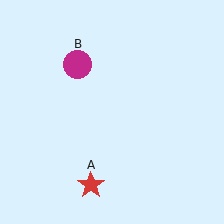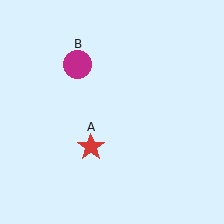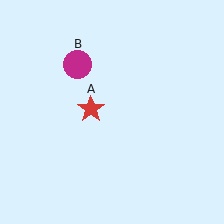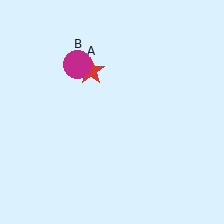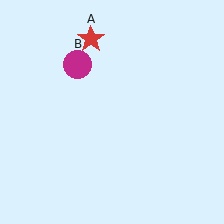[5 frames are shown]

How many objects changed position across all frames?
1 object changed position: red star (object A).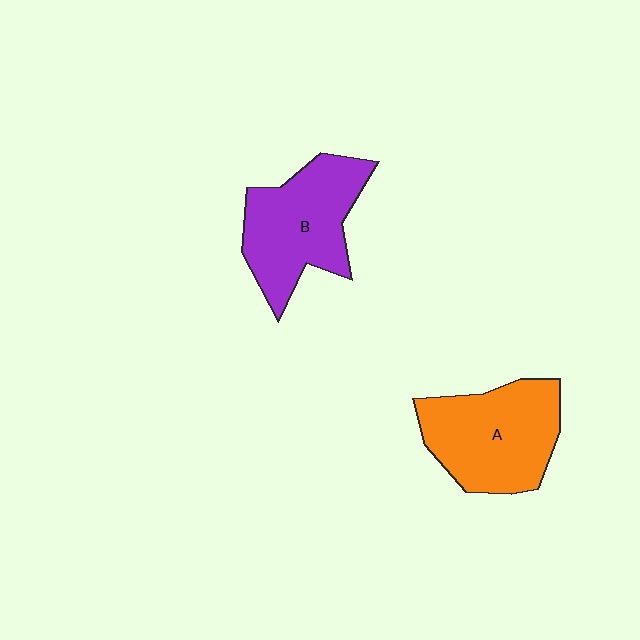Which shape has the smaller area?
Shape B (purple).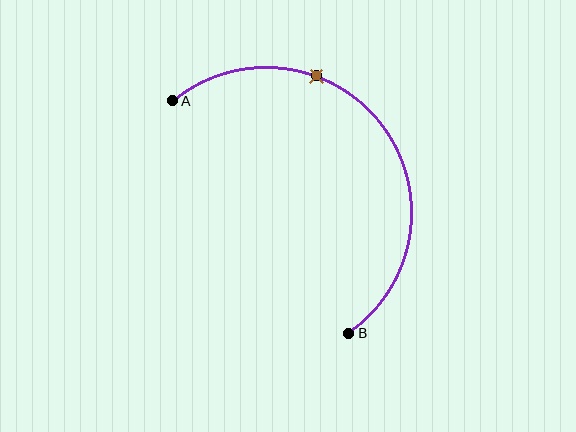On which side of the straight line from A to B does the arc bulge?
The arc bulges above and to the right of the straight line connecting A and B.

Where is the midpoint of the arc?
The arc midpoint is the point on the curve farthest from the straight line joining A and B. It sits above and to the right of that line.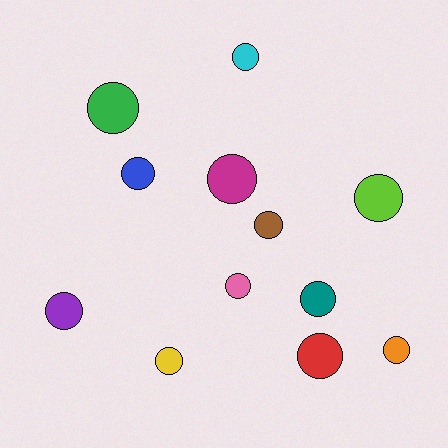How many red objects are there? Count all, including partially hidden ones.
There is 1 red object.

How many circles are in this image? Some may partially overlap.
There are 12 circles.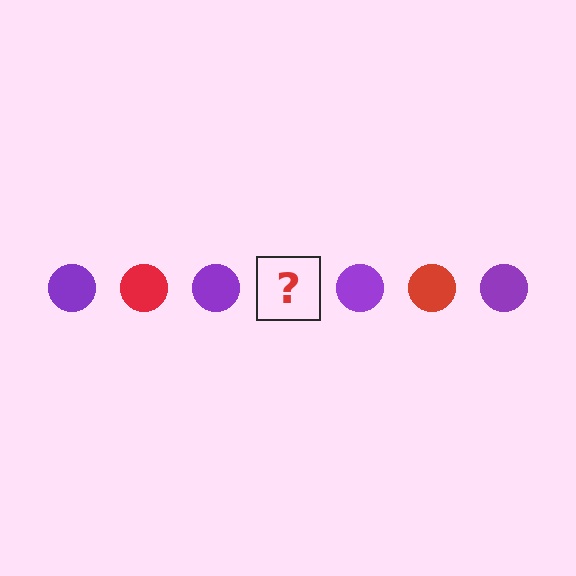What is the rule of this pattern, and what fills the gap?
The rule is that the pattern cycles through purple, red circles. The gap should be filled with a red circle.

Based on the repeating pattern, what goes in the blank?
The blank should be a red circle.